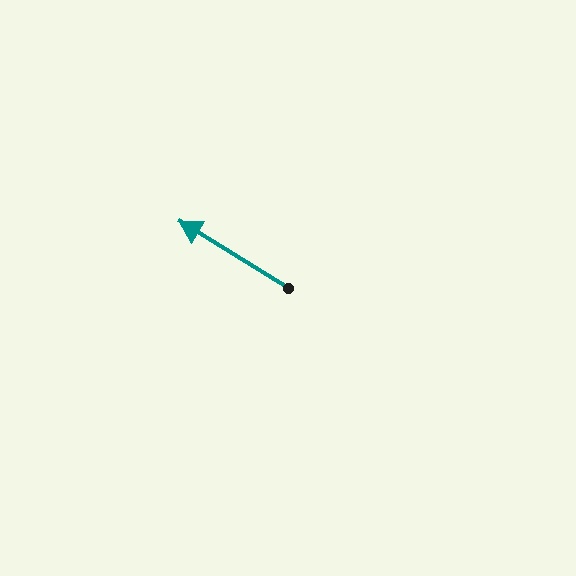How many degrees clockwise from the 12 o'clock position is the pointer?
Approximately 302 degrees.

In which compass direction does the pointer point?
Northwest.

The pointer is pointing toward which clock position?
Roughly 10 o'clock.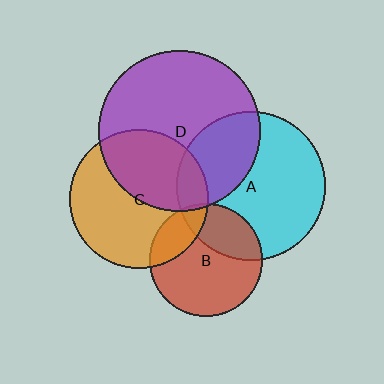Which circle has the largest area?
Circle D (purple).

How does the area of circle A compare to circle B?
Approximately 1.7 times.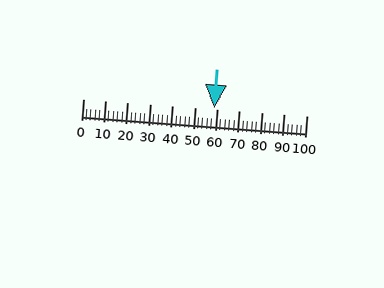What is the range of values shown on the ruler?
The ruler shows values from 0 to 100.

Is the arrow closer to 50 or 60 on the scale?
The arrow is closer to 60.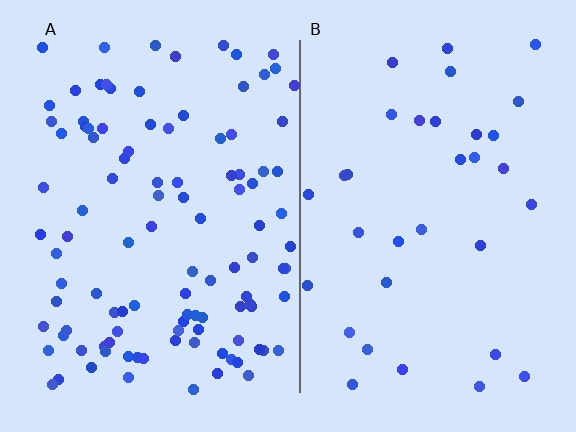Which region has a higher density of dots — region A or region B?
A (the left).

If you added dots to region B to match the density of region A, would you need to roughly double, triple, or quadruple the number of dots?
Approximately triple.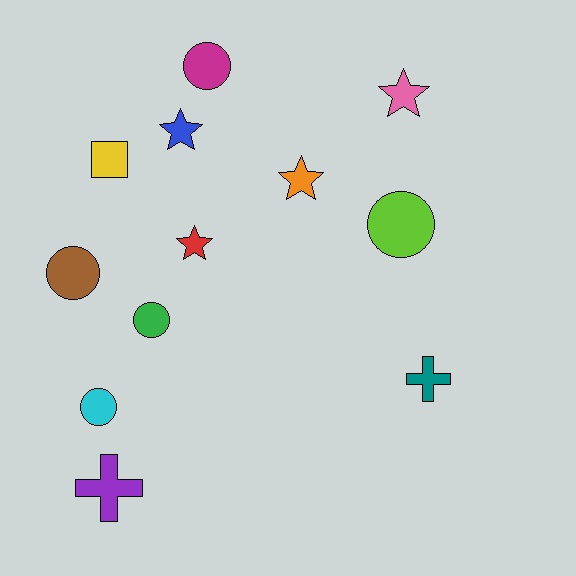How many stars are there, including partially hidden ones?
There are 4 stars.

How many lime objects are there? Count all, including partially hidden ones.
There is 1 lime object.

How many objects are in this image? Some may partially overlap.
There are 12 objects.